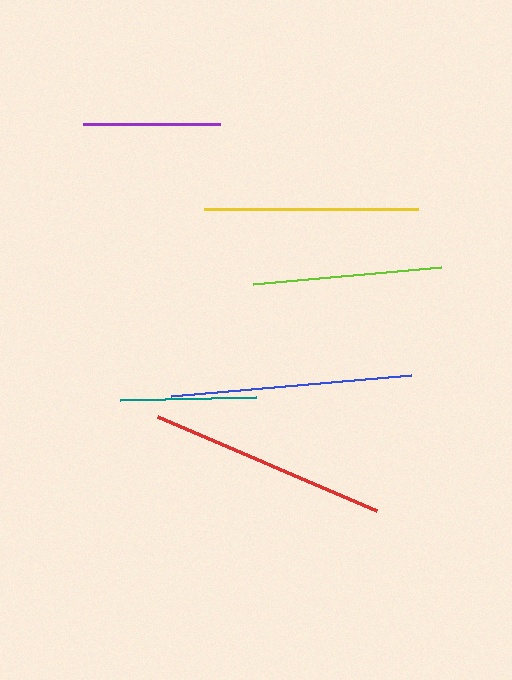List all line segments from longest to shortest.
From longest to shortest: blue, red, yellow, lime, purple, teal.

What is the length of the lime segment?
The lime segment is approximately 189 pixels long.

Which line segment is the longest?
The blue line is the longest at approximately 241 pixels.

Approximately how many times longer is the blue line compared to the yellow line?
The blue line is approximately 1.1 times the length of the yellow line.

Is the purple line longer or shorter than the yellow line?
The yellow line is longer than the purple line.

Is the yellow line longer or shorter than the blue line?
The blue line is longer than the yellow line.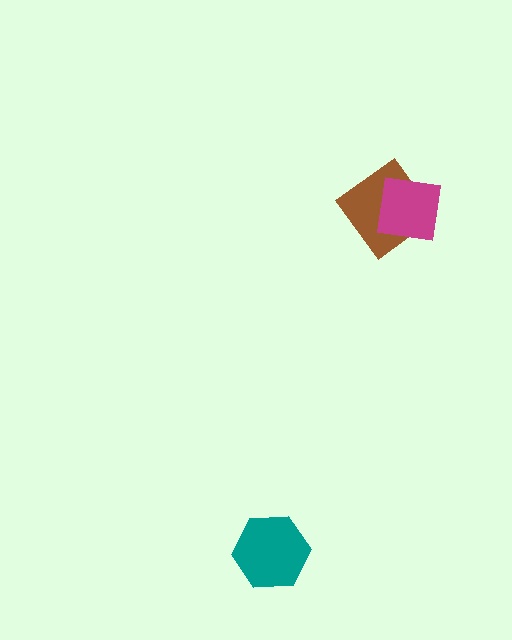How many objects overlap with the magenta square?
1 object overlaps with the magenta square.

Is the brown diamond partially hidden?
Yes, it is partially covered by another shape.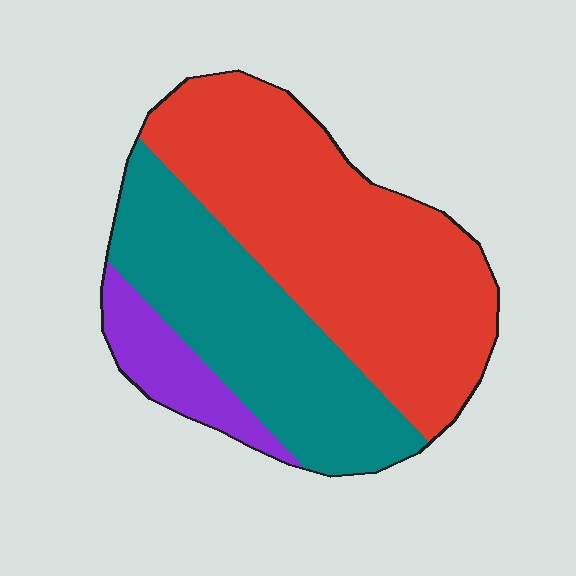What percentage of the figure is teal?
Teal covers 36% of the figure.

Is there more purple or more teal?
Teal.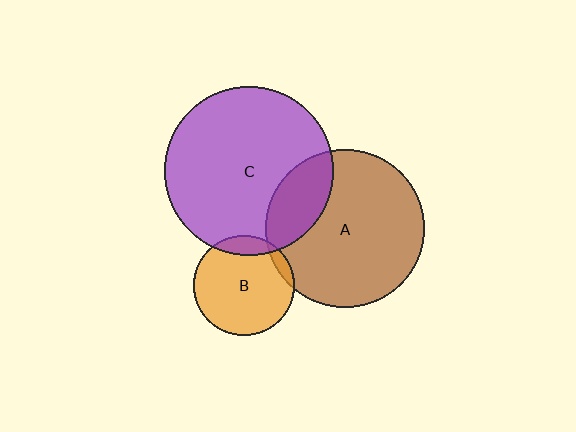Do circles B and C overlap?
Yes.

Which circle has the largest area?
Circle C (purple).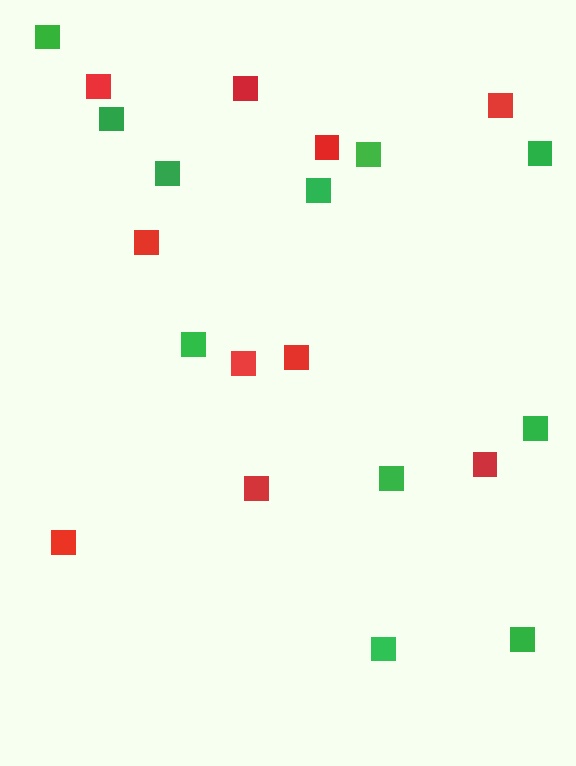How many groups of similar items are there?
There are 2 groups: one group of red squares (10) and one group of green squares (11).